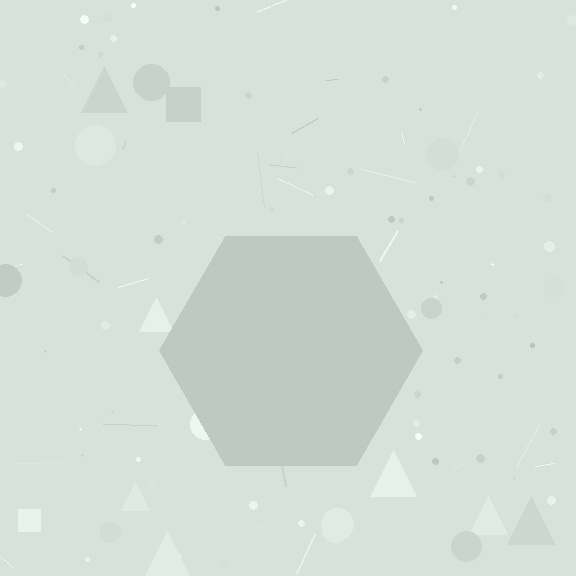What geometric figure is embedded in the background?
A hexagon is embedded in the background.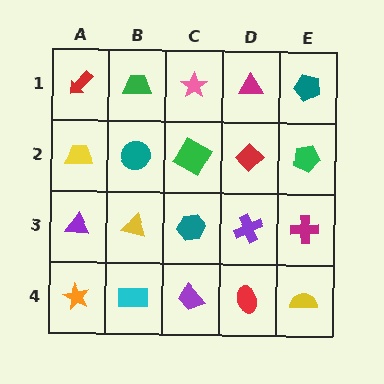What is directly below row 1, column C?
A green square.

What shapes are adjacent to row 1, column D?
A red diamond (row 2, column D), a pink star (row 1, column C), a teal pentagon (row 1, column E).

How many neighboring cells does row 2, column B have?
4.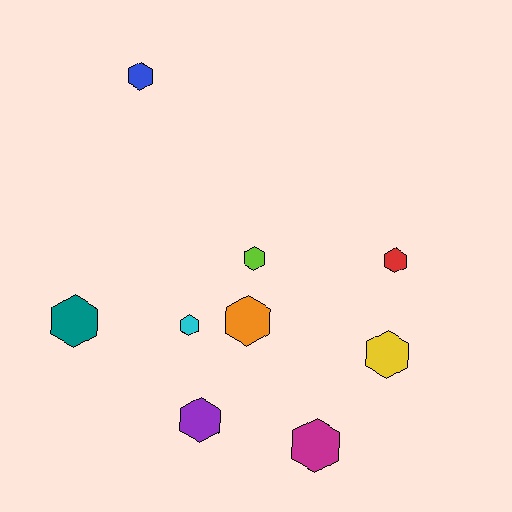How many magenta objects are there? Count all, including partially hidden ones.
There is 1 magenta object.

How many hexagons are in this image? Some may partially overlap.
There are 9 hexagons.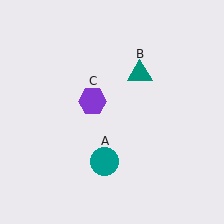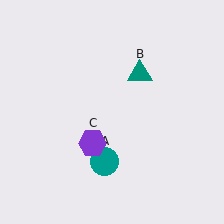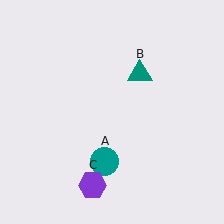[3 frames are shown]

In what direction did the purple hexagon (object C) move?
The purple hexagon (object C) moved down.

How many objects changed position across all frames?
1 object changed position: purple hexagon (object C).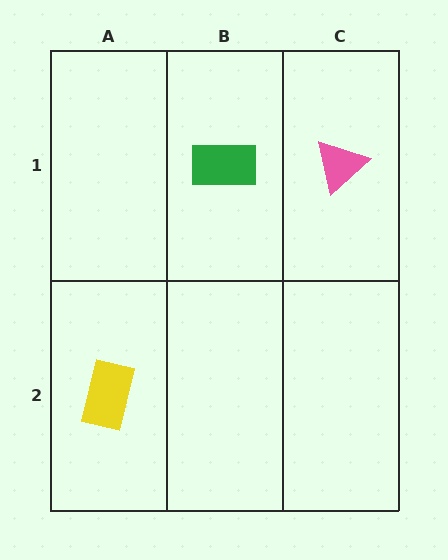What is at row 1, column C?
A pink triangle.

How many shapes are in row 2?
1 shape.